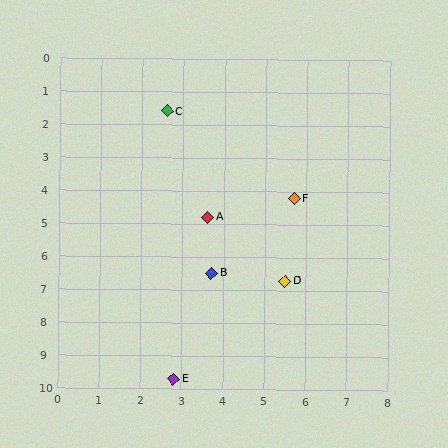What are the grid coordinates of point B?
Point B is at approximately (3.7, 6.5).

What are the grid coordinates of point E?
Point E is at approximately (2.8, 9.7).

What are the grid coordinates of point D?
Point D is at approximately (5.5, 6.7).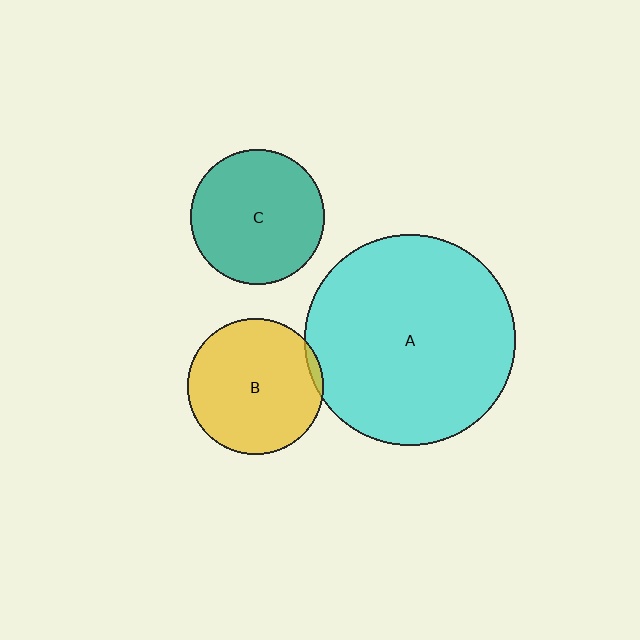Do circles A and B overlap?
Yes.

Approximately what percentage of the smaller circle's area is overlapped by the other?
Approximately 5%.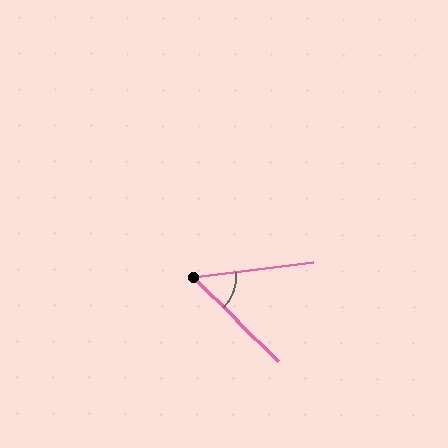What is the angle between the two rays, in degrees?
Approximately 51 degrees.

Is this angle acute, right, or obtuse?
It is acute.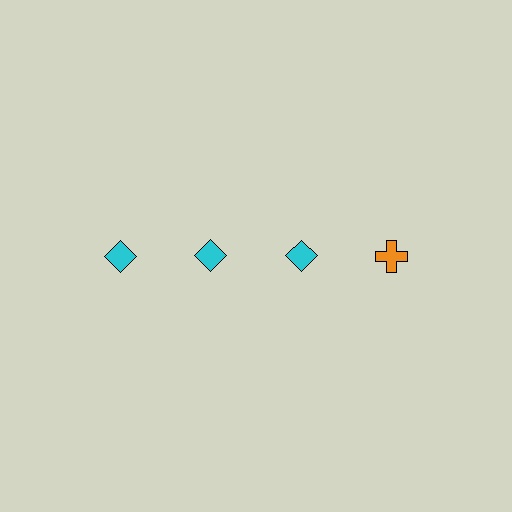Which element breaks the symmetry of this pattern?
The orange cross in the top row, second from right column breaks the symmetry. All other shapes are cyan diamonds.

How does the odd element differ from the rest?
It differs in both color (orange instead of cyan) and shape (cross instead of diamond).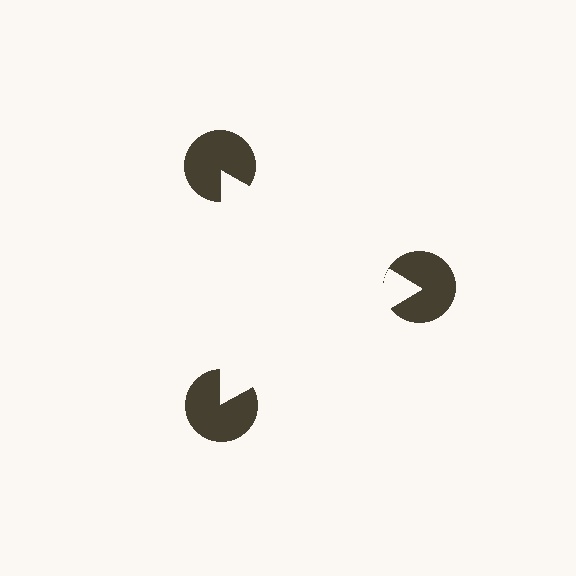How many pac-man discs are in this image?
There are 3 — one at each vertex of the illusory triangle.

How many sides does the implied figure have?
3 sides.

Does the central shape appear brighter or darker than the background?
It typically appears slightly brighter than the background, even though no actual brightness change is drawn.